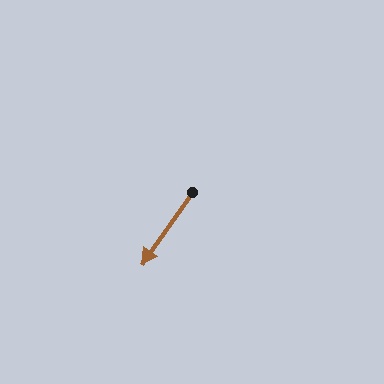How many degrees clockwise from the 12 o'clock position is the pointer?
Approximately 215 degrees.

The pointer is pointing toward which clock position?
Roughly 7 o'clock.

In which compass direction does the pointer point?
Southwest.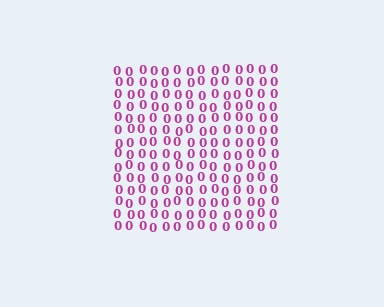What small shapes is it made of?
It is made of small digit 0's.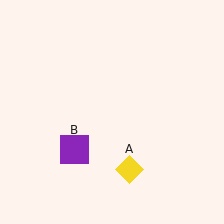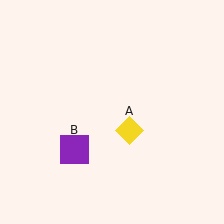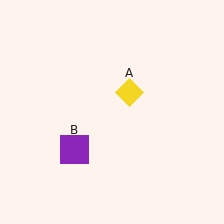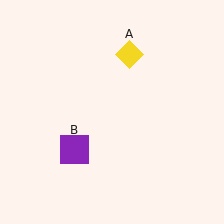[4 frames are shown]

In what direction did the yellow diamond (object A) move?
The yellow diamond (object A) moved up.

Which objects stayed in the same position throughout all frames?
Purple square (object B) remained stationary.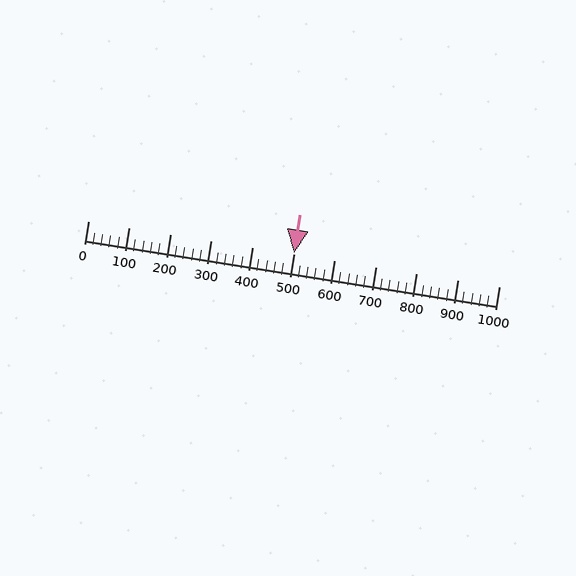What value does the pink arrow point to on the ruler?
The pink arrow points to approximately 500.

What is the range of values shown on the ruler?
The ruler shows values from 0 to 1000.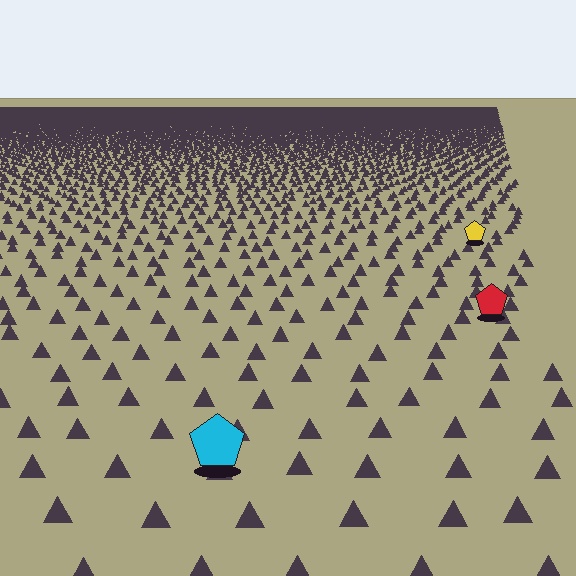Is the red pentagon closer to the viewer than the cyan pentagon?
No. The cyan pentagon is closer — you can tell from the texture gradient: the ground texture is coarser near it.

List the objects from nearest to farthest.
From nearest to farthest: the cyan pentagon, the red pentagon, the yellow pentagon.